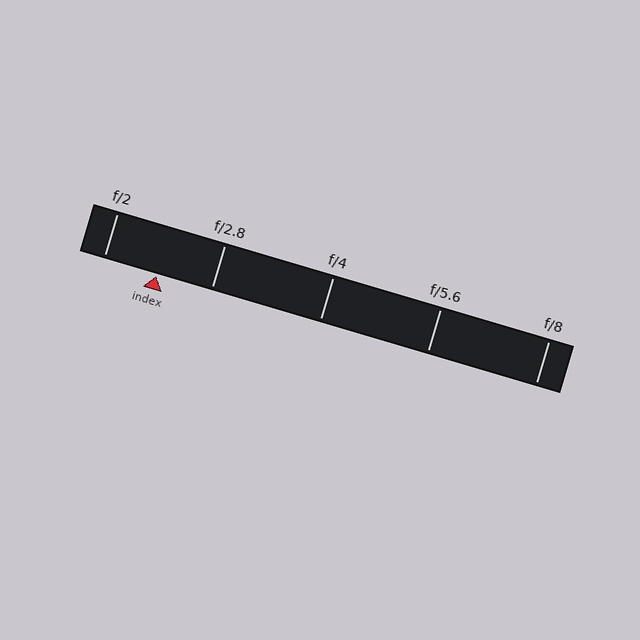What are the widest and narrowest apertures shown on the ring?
The widest aperture shown is f/2 and the narrowest is f/8.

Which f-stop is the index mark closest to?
The index mark is closest to f/2.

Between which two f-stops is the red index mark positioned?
The index mark is between f/2 and f/2.8.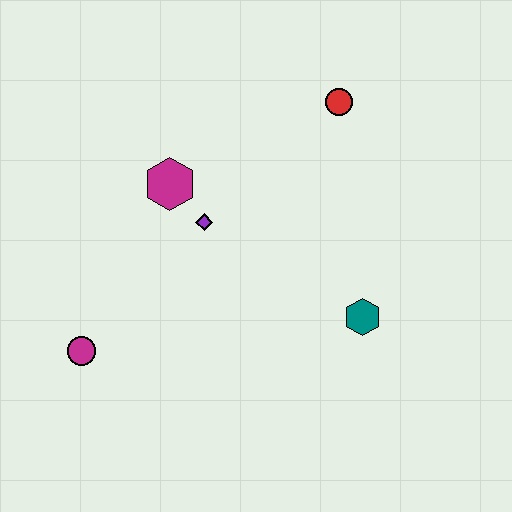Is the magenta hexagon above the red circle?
No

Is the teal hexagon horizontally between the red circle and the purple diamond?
No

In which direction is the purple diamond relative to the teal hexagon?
The purple diamond is to the left of the teal hexagon.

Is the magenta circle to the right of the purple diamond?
No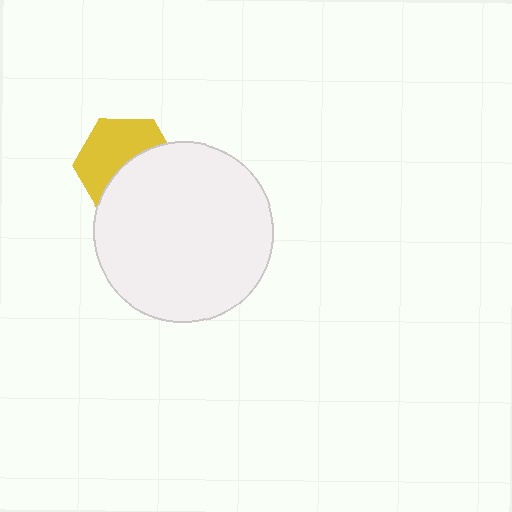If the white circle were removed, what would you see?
You would see the complete yellow hexagon.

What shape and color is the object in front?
The object in front is a white circle.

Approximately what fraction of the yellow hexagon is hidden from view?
Roughly 48% of the yellow hexagon is hidden behind the white circle.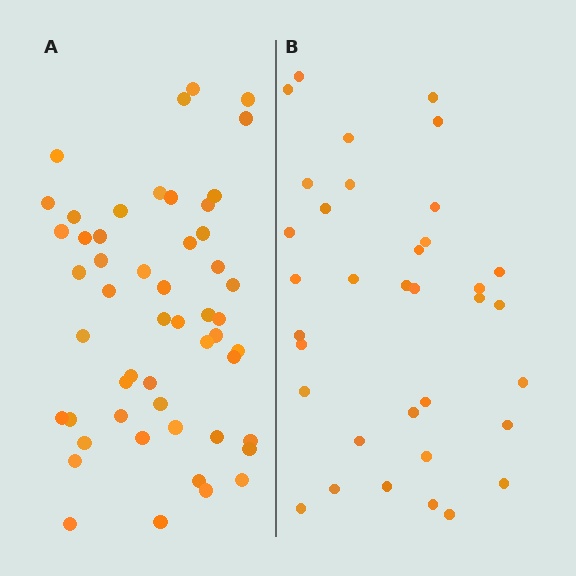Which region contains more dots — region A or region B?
Region A (the left region) has more dots.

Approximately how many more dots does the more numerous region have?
Region A has approximately 15 more dots than region B.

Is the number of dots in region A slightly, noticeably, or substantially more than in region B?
Region A has substantially more. The ratio is roughly 1.5 to 1.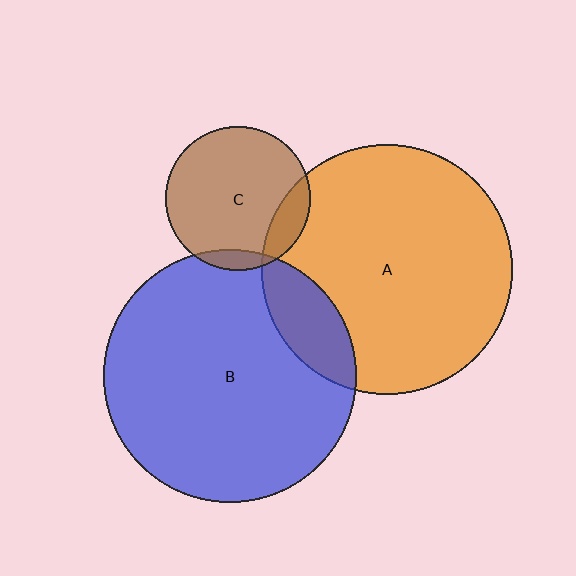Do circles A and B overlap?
Yes.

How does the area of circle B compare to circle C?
Approximately 3.0 times.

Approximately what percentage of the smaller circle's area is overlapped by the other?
Approximately 15%.